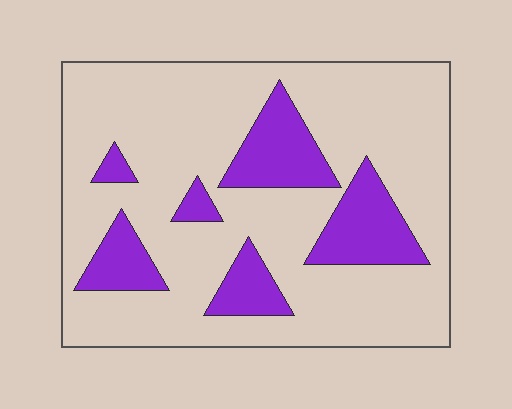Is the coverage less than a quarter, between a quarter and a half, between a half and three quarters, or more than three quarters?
Less than a quarter.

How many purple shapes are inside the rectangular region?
6.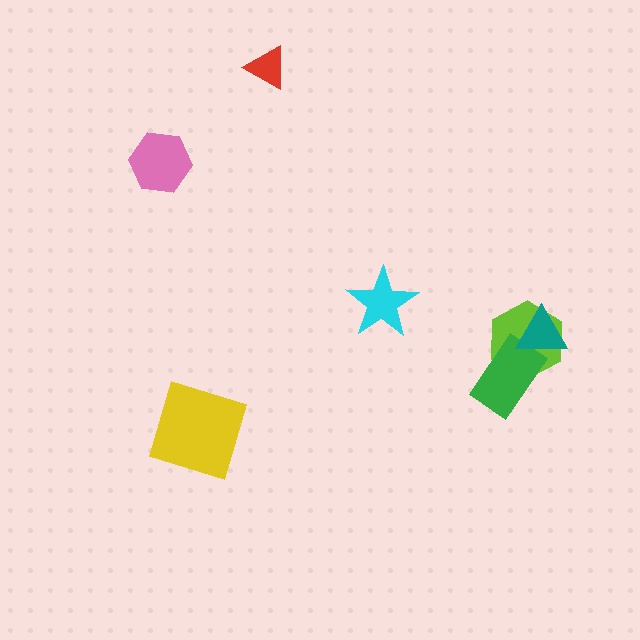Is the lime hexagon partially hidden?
Yes, it is partially covered by another shape.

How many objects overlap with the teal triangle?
2 objects overlap with the teal triangle.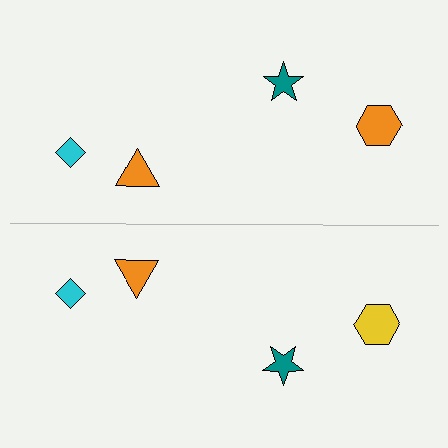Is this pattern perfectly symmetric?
No, the pattern is not perfectly symmetric. The yellow hexagon on the bottom side breaks the symmetry — its mirror counterpart is orange.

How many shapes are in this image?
There are 8 shapes in this image.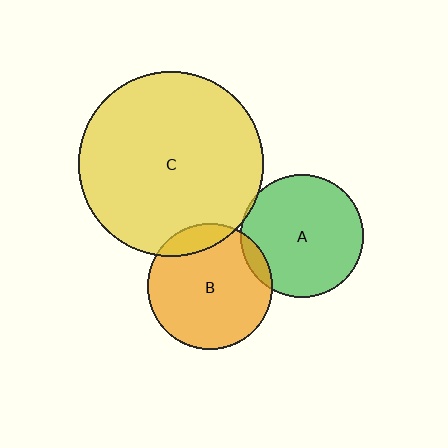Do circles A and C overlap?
Yes.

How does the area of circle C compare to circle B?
Approximately 2.2 times.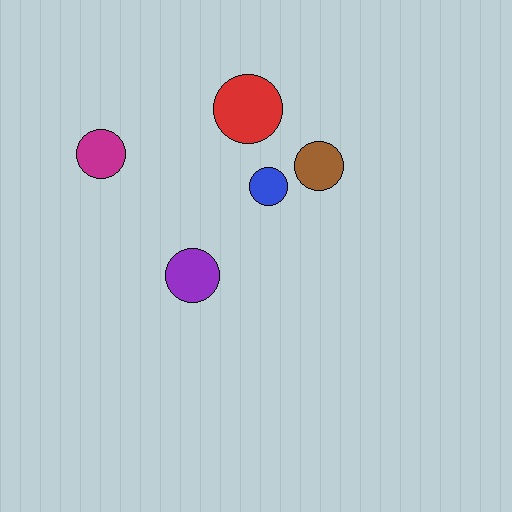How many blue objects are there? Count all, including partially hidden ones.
There is 1 blue object.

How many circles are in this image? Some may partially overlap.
There are 5 circles.